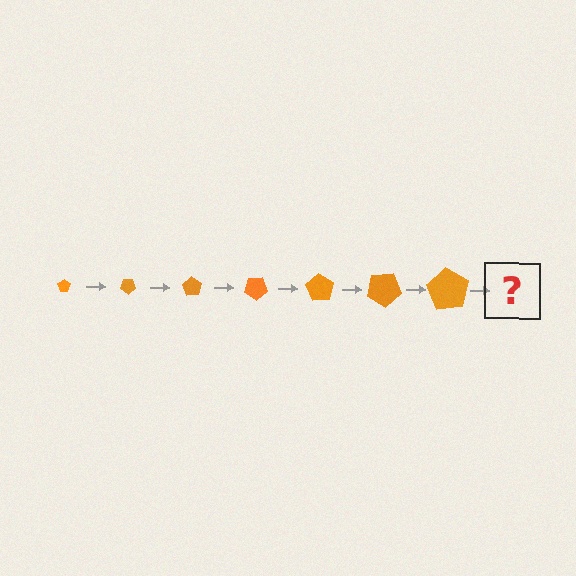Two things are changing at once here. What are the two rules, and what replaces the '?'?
The two rules are that the pentagon grows larger each step and it rotates 35 degrees each step. The '?' should be a pentagon, larger than the previous one and rotated 245 degrees from the start.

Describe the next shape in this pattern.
It should be a pentagon, larger than the previous one and rotated 245 degrees from the start.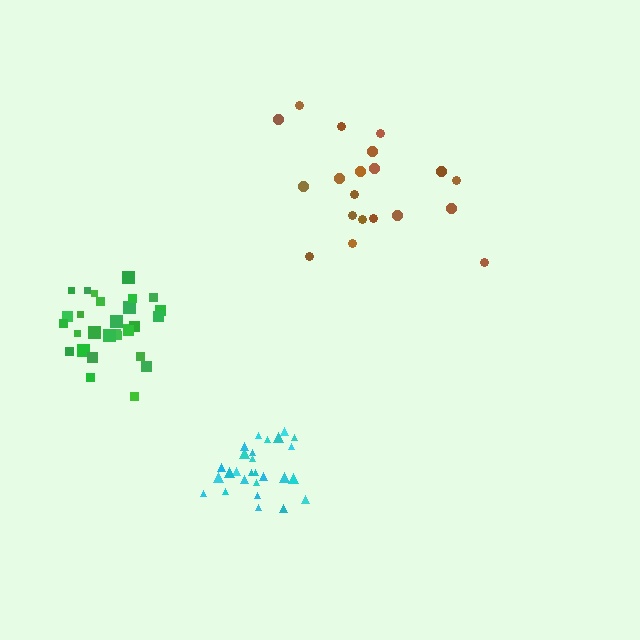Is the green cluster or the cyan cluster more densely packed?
Cyan.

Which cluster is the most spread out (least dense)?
Brown.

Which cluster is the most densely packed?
Cyan.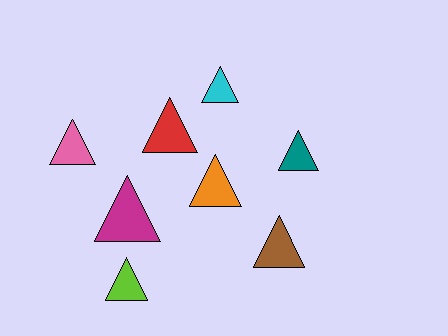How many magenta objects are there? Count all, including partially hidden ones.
There is 1 magenta object.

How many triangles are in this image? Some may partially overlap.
There are 8 triangles.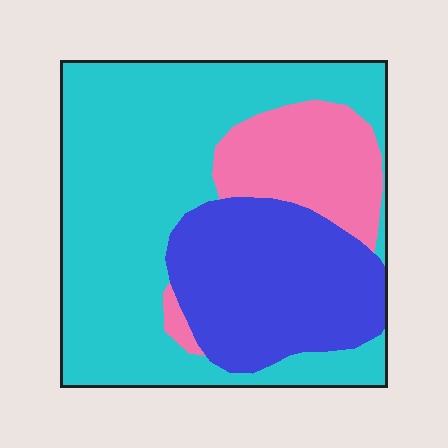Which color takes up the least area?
Pink, at roughly 15%.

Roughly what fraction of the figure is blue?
Blue covers roughly 30% of the figure.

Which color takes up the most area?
Cyan, at roughly 55%.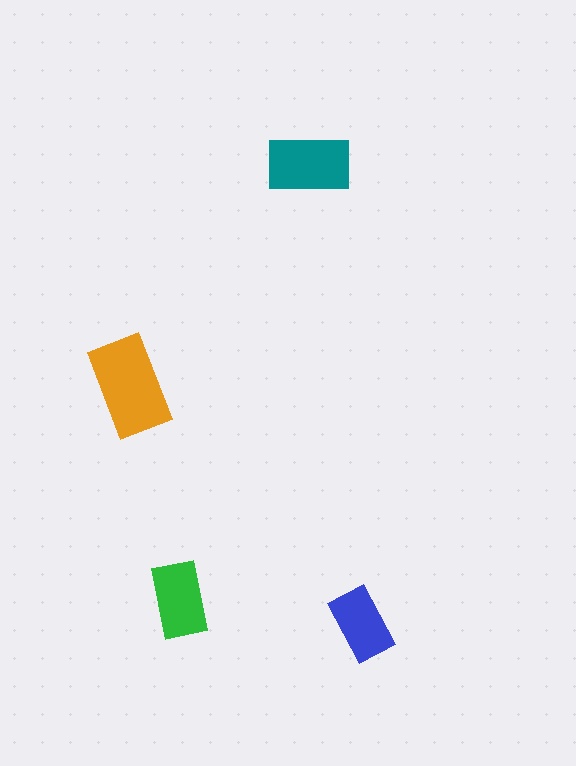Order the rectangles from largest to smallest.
the orange one, the teal one, the green one, the blue one.